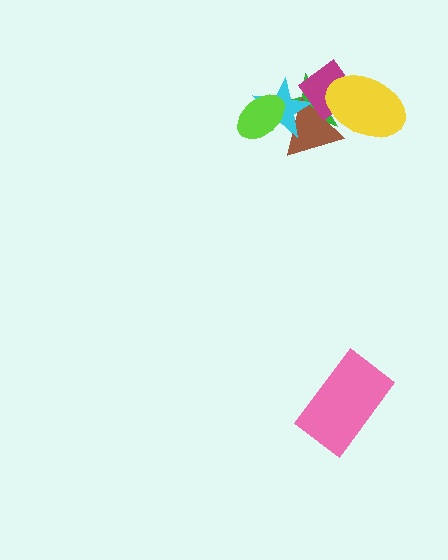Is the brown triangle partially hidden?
Yes, it is partially covered by another shape.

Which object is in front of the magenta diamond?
The yellow ellipse is in front of the magenta diamond.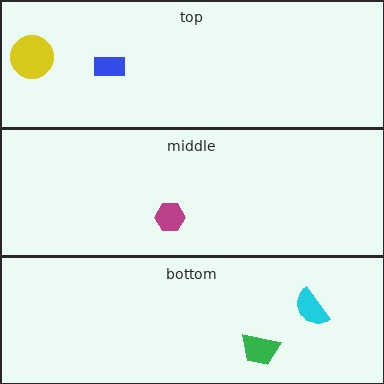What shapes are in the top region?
The yellow circle, the blue rectangle.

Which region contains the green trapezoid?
The bottom region.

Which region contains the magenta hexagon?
The middle region.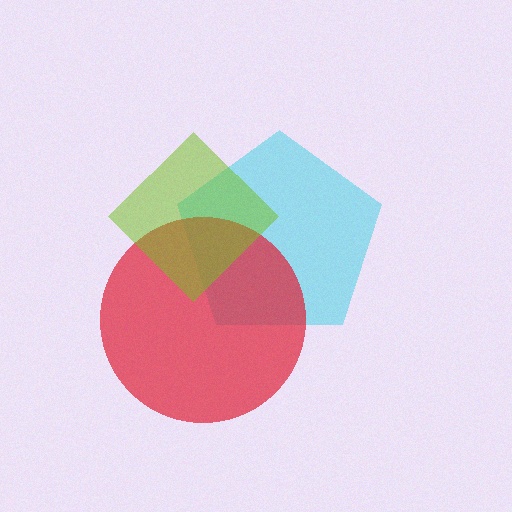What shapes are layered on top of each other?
The layered shapes are: a cyan pentagon, a red circle, a lime diamond.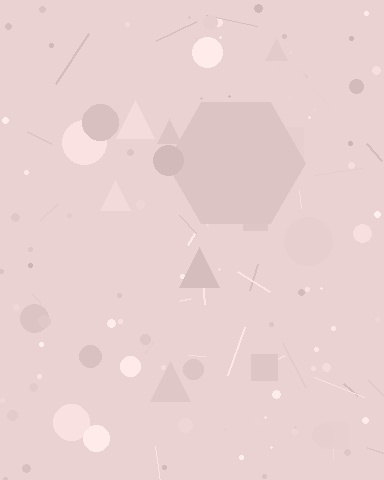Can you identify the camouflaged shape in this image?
The camouflaged shape is a hexagon.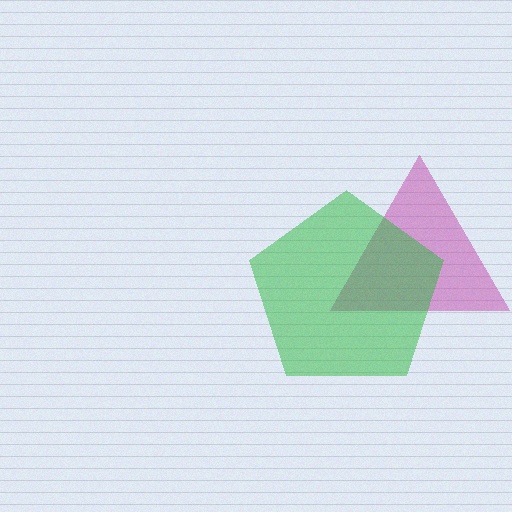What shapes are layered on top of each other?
The layered shapes are: a magenta triangle, a green pentagon.